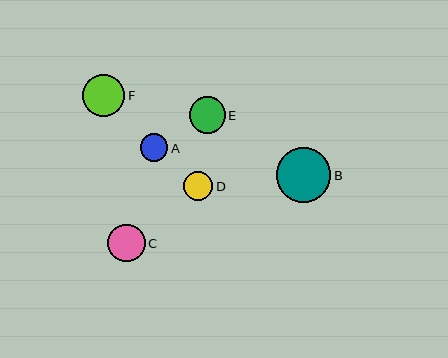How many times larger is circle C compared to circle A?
Circle C is approximately 1.4 times the size of circle A.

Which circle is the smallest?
Circle A is the smallest with a size of approximately 28 pixels.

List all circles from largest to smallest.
From largest to smallest: B, F, C, E, D, A.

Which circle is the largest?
Circle B is the largest with a size of approximately 54 pixels.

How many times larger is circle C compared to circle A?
Circle C is approximately 1.4 times the size of circle A.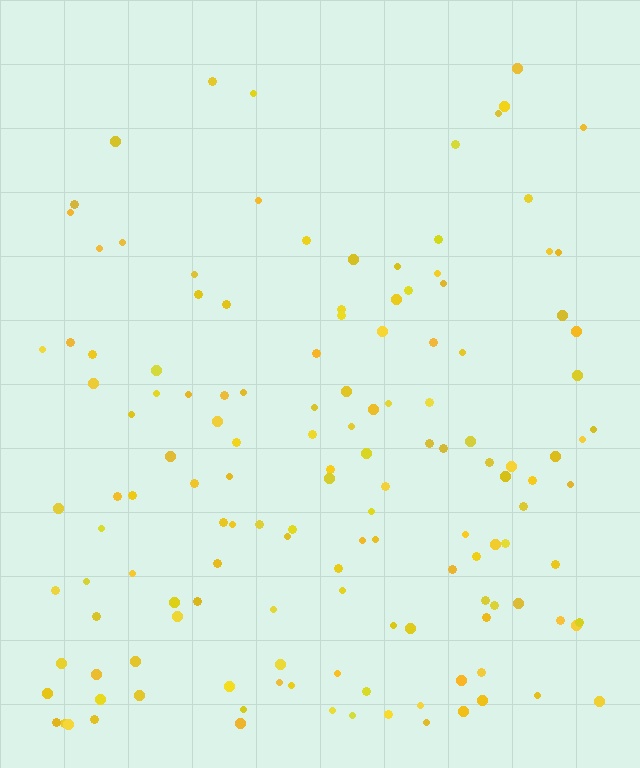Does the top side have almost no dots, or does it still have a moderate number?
Still a moderate number, just noticeably fewer than the bottom.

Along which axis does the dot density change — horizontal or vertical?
Vertical.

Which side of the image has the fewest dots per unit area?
The top.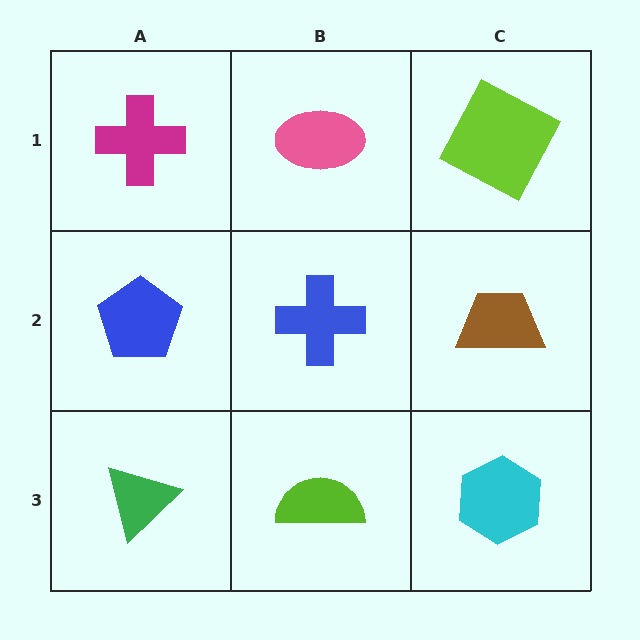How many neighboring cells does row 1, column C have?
2.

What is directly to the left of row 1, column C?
A pink ellipse.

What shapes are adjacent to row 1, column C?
A brown trapezoid (row 2, column C), a pink ellipse (row 1, column B).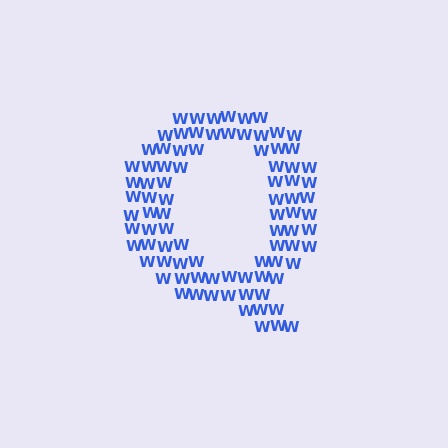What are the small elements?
The small elements are letter W's.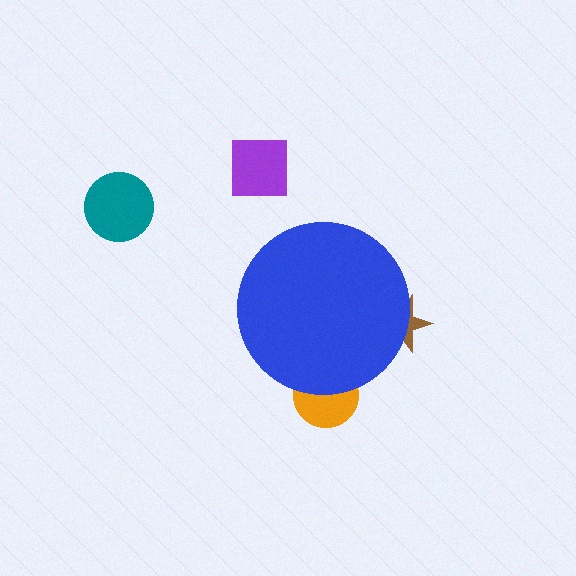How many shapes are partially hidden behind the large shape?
2 shapes are partially hidden.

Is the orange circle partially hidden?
Yes, the orange circle is partially hidden behind the blue circle.